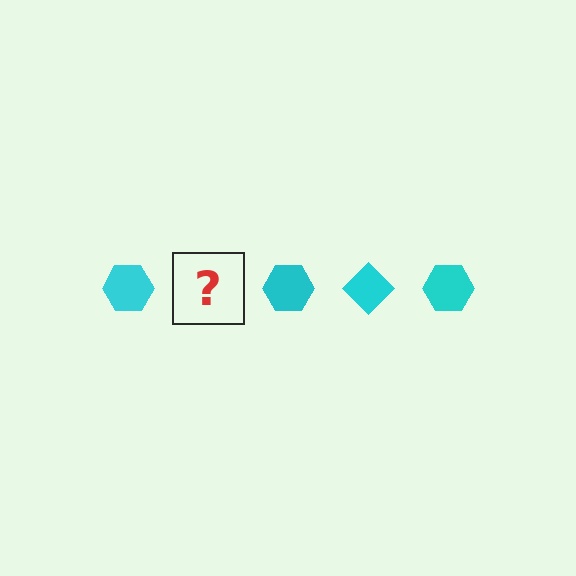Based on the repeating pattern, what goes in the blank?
The blank should be a cyan diamond.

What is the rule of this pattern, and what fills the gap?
The rule is that the pattern cycles through hexagon, diamond shapes in cyan. The gap should be filled with a cyan diamond.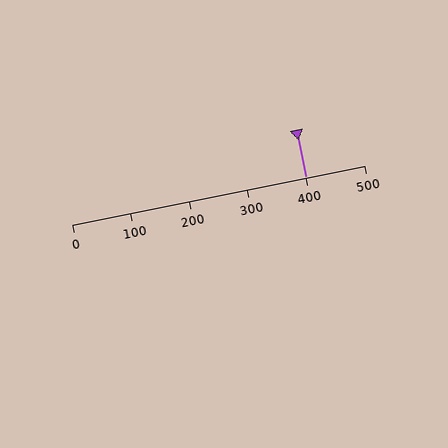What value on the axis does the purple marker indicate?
The marker indicates approximately 400.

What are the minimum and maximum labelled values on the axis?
The axis runs from 0 to 500.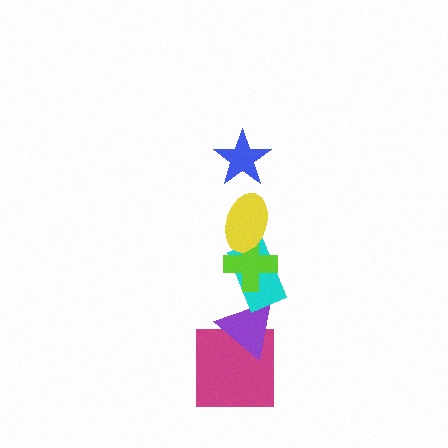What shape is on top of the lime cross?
The yellow ellipse is on top of the lime cross.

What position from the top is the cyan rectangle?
The cyan rectangle is 4th from the top.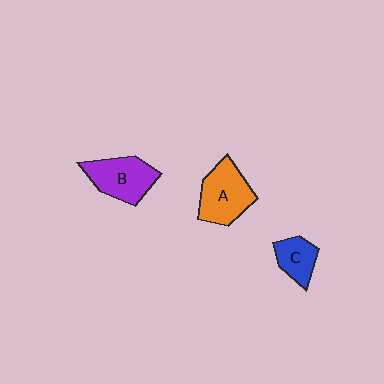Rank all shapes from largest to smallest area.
From largest to smallest: A (orange), B (purple), C (blue).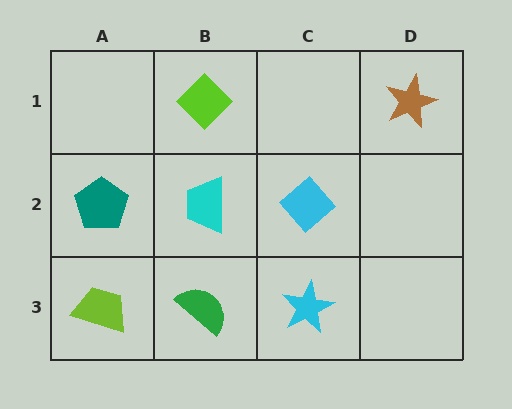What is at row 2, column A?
A teal pentagon.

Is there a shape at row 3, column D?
No, that cell is empty.